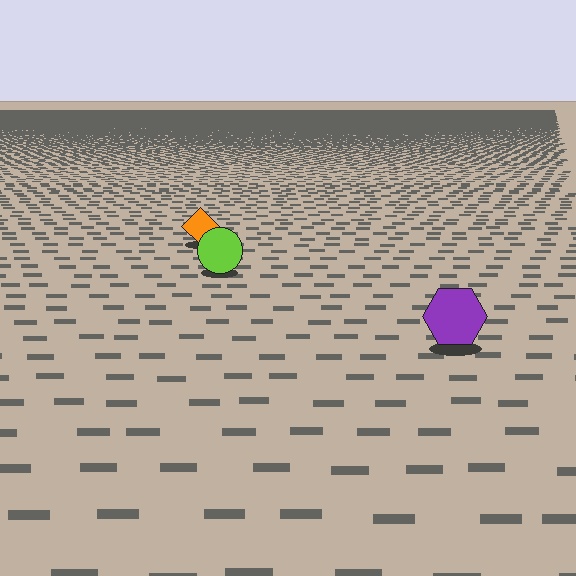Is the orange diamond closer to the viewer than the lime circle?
No. The lime circle is closer — you can tell from the texture gradient: the ground texture is coarser near it.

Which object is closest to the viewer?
The purple hexagon is closest. The texture marks near it are larger and more spread out.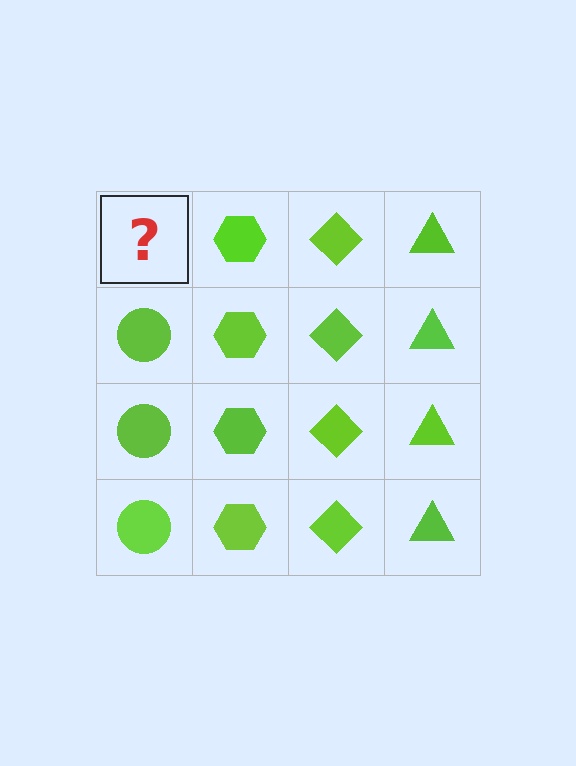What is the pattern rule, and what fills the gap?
The rule is that each column has a consistent shape. The gap should be filled with a lime circle.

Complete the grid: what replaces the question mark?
The question mark should be replaced with a lime circle.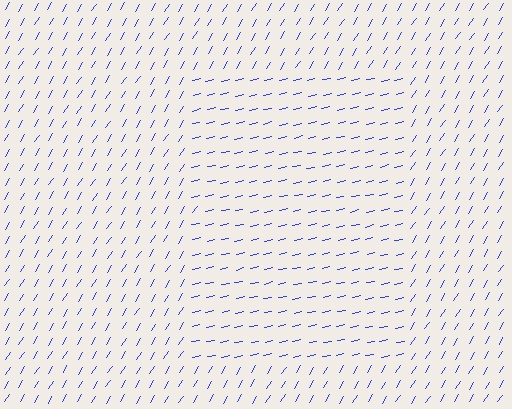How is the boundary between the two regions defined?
The boundary is defined purely by a change in line orientation (approximately 45 degrees difference). All lines are the same color and thickness.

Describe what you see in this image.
The image is filled with small blue line segments. A rectangle region in the image has lines oriented differently from the surrounding lines, creating a visible texture boundary.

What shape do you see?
I see a rectangle.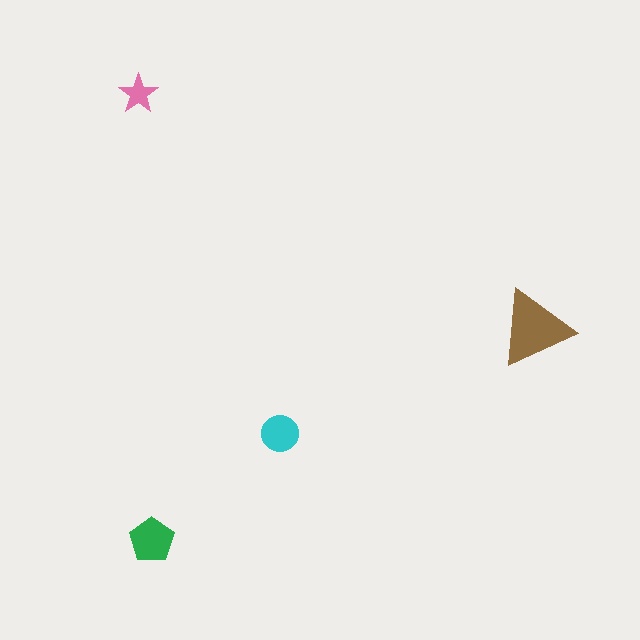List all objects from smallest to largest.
The pink star, the cyan circle, the green pentagon, the brown triangle.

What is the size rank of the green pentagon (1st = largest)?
2nd.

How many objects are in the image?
There are 4 objects in the image.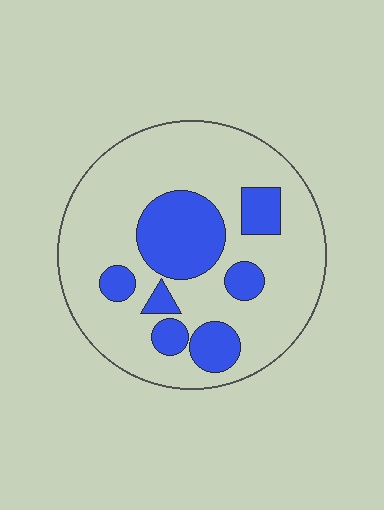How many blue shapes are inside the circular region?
7.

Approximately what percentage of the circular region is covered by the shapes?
Approximately 25%.